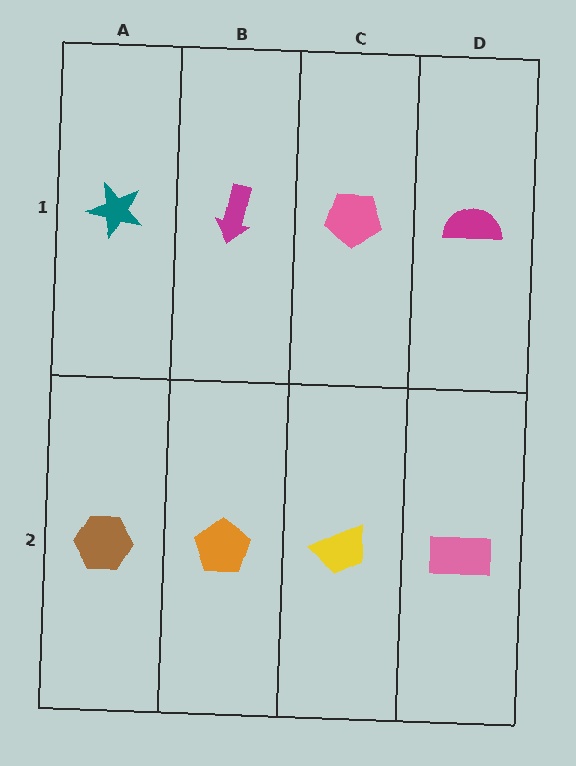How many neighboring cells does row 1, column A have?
2.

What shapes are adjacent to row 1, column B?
An orange pentagon (row 2, column B), a teal star (row 1, column A), a pink pentagon (row 1, column C).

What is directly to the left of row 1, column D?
A pink pentagon.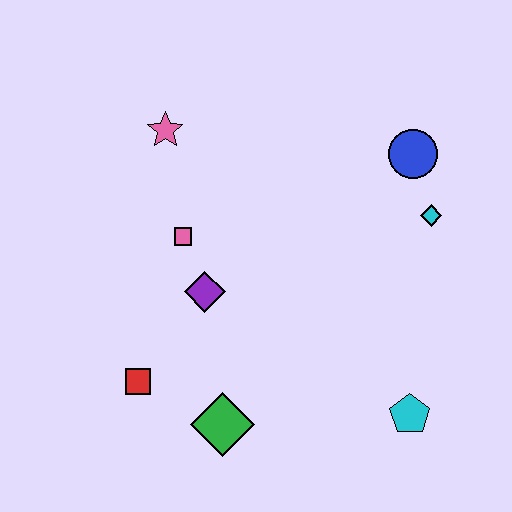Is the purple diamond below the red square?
No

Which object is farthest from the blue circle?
The red square is farthest from the blue circle.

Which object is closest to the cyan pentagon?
The green diamond is closest to the cyan pentagon.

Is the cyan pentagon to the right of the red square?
Yes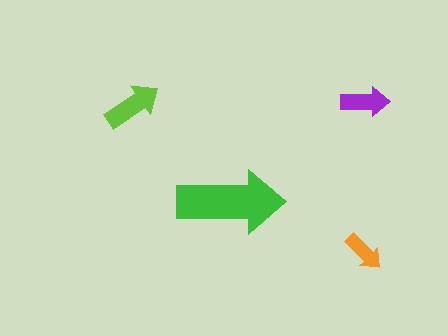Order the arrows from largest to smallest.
the green one, the lime one, the purple one, the orange one.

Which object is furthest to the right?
The purple arrow is rightmost.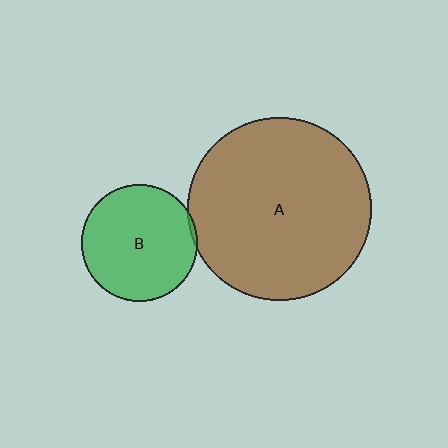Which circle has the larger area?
Circle A (brown).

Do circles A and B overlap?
Yes.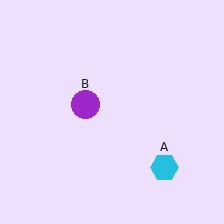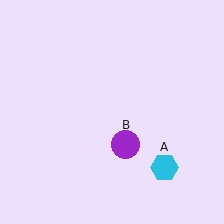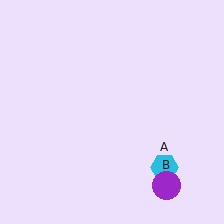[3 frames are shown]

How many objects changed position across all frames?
1 object changed position: purple circle (object B).